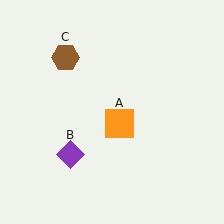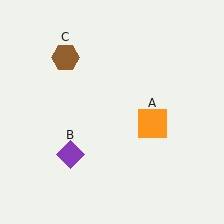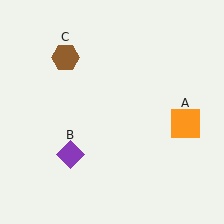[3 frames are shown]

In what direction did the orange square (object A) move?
The orange square (object A) moved right.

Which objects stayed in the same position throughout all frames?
Purple diamond (object B) and brown hexagon (object C) remained stationary.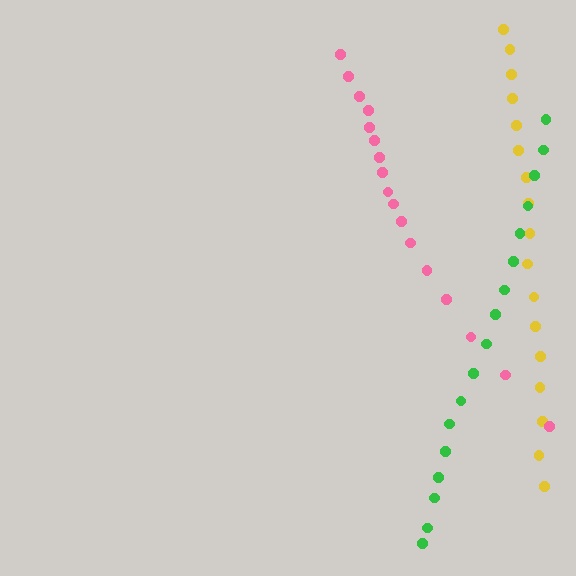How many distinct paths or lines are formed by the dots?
There are 3 distinct paths.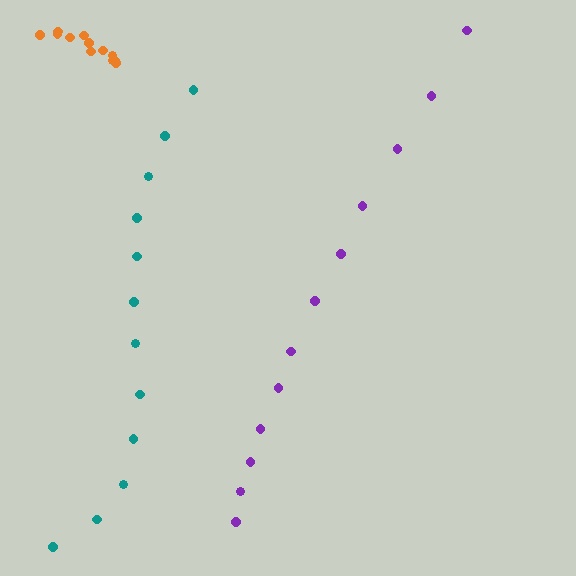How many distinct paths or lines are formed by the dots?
There are 3 distinct paths.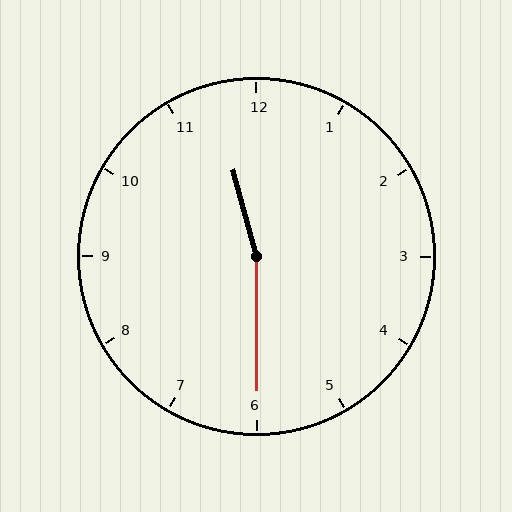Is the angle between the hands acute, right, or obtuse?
It is obtuse.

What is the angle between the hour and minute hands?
Approximately 165 degrees.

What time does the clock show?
11:30.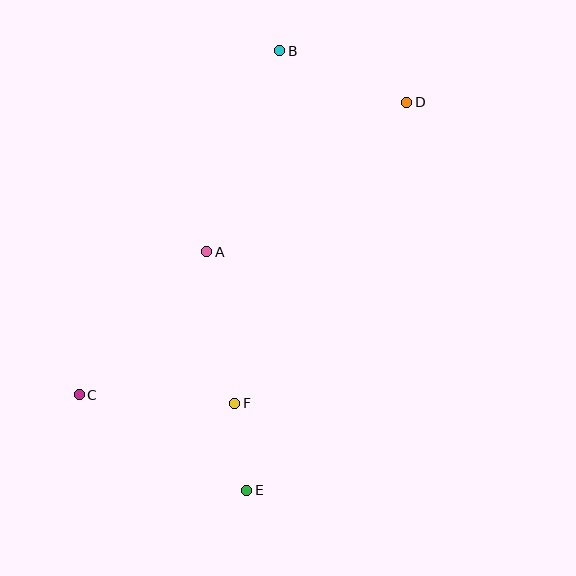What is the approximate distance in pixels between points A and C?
The distance between A and C is approximately 191 pixels.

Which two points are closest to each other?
Points E and F are closest to each other.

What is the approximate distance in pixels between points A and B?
The distance between A and B is approximately 214 pixels.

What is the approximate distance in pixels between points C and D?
The distance between C and D is approximately 439 pixels.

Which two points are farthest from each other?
Points B and E are farthest from each other.